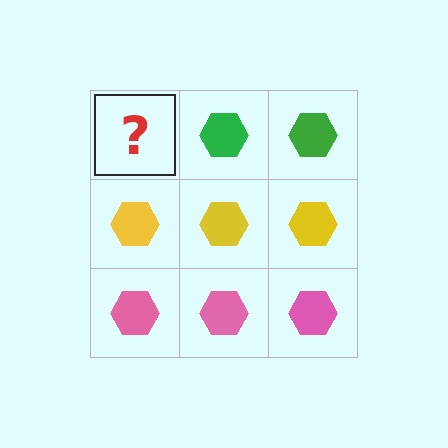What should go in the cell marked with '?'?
The missing cell should contain a green hexagon.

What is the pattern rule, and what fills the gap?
The rule is that each row has a consistent color. The gap should be filled with a green hexagon.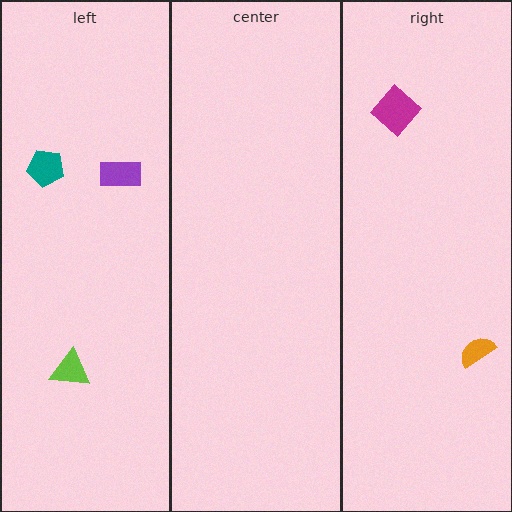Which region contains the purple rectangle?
The left region.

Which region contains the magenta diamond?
The right region.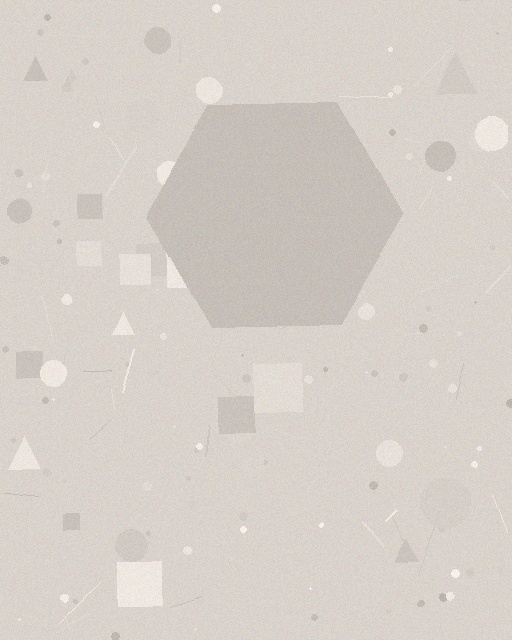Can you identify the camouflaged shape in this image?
The camouflaged shape is a hexagon.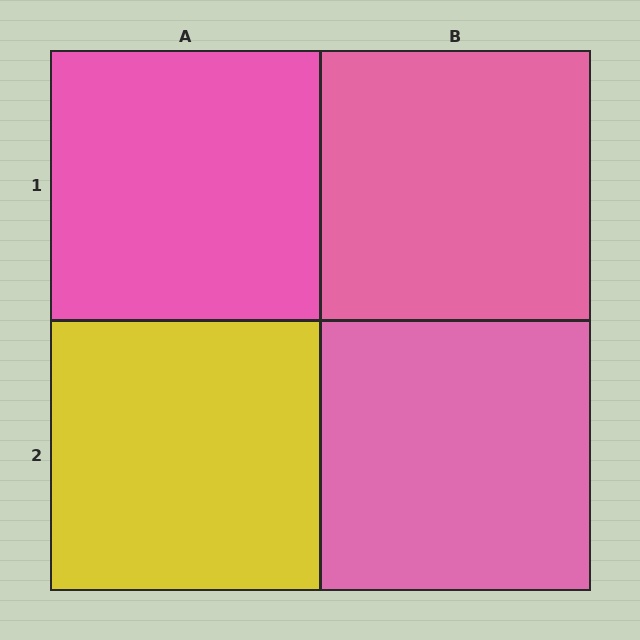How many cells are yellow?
1 cell is yellow.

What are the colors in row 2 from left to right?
Yellow, pink.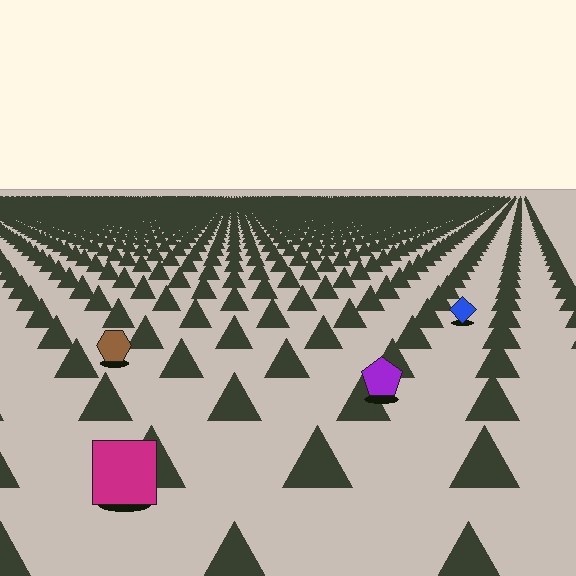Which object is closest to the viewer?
The magenta square is closest. The texture marks near it are larger and more spread out.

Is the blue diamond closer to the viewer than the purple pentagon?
No. The purple pentagon is closer — you can tell from the texture gradient: the ground texture is coarser near it.